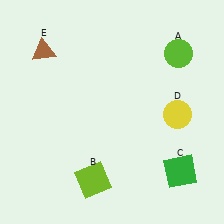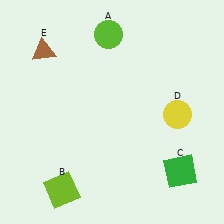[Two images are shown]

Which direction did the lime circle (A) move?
The lime circle (A) moved left.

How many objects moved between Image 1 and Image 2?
2 objects moved between the two images.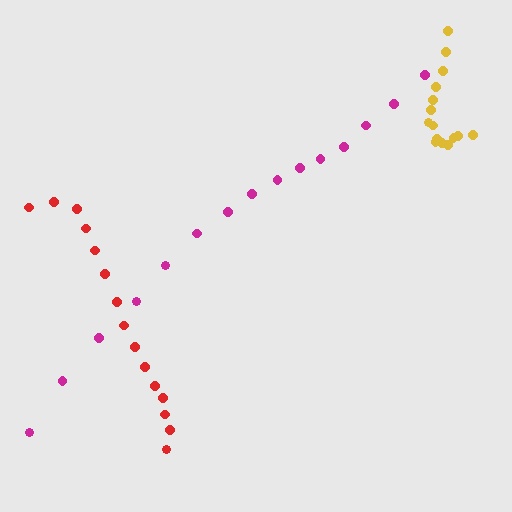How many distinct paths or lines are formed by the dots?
There are 3 distinct paths.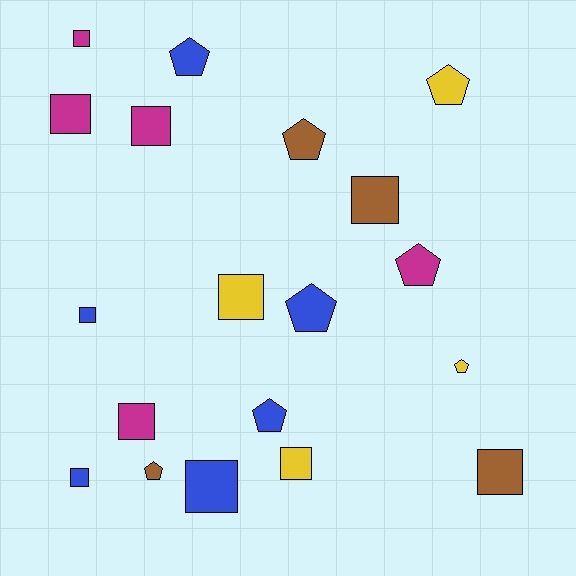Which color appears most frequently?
Blue, with 6 objects.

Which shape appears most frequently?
Square, with 11 objects.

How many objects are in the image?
There are 19 objects.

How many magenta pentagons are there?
There is 1 magenta pentagon.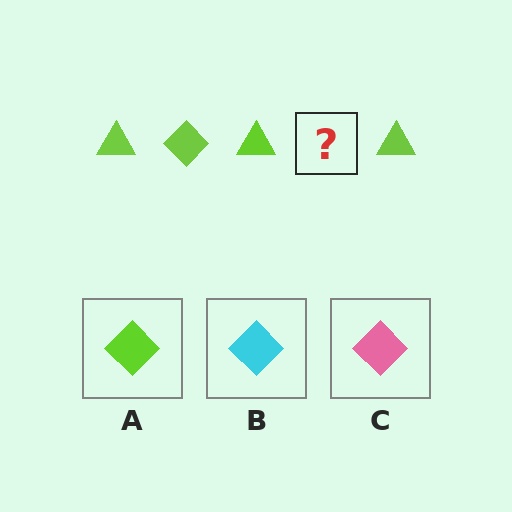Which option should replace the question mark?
Option A.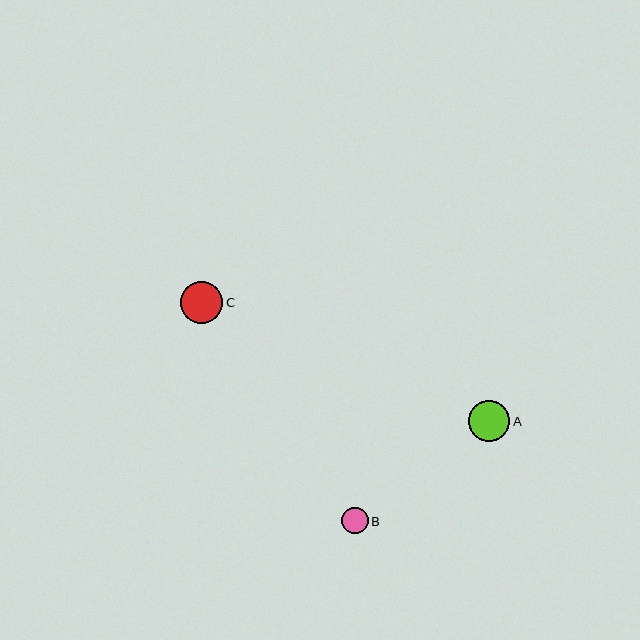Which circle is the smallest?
Circle B is the smallest with a size of approximately 26 pixels.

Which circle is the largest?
Circle C is the largest with a size of approximately 43 pixels.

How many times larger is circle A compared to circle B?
Circle A is approximately 1.5 times the size of circle B.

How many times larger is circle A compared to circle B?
Circle A is approximately 1.5 times the size of circle B.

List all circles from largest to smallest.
From largest to smallest: C, A, B.